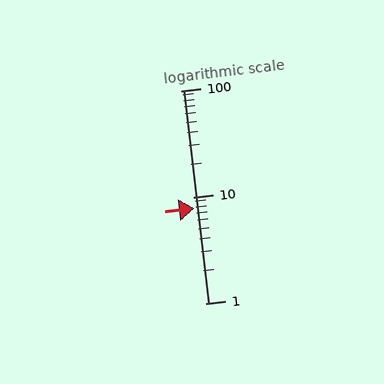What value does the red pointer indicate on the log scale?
The pointer indicates approximately 7.8.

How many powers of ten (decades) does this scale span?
The scale spans 2 decades, from 1 to 100.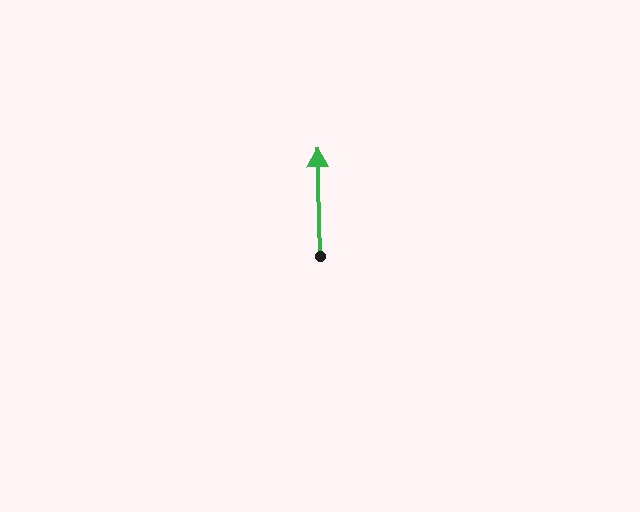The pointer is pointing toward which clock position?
Roughly 12 o'clock.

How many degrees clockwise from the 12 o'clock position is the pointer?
Approximately 359 degrees.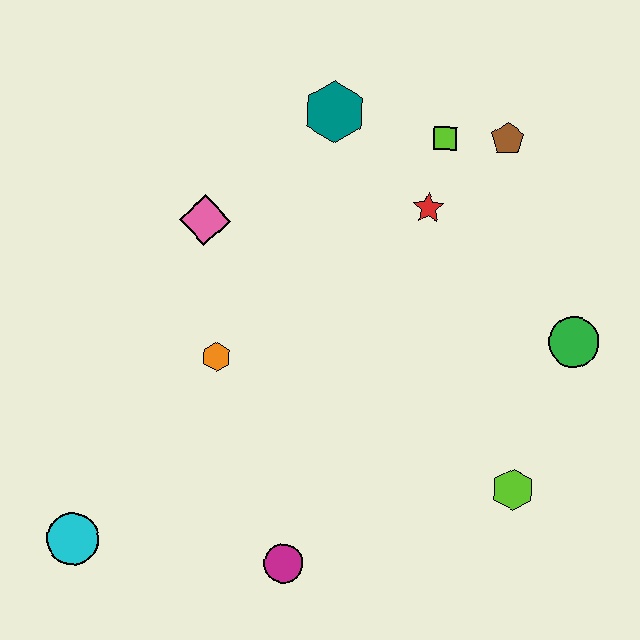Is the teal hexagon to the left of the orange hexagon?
No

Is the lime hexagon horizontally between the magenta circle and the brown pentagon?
No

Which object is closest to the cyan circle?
The magenta circle is closest to the cyan circle.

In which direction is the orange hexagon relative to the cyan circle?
The orange hexagon is above the cyan circle.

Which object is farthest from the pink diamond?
The lime hexagon is farthest from the pink diamond.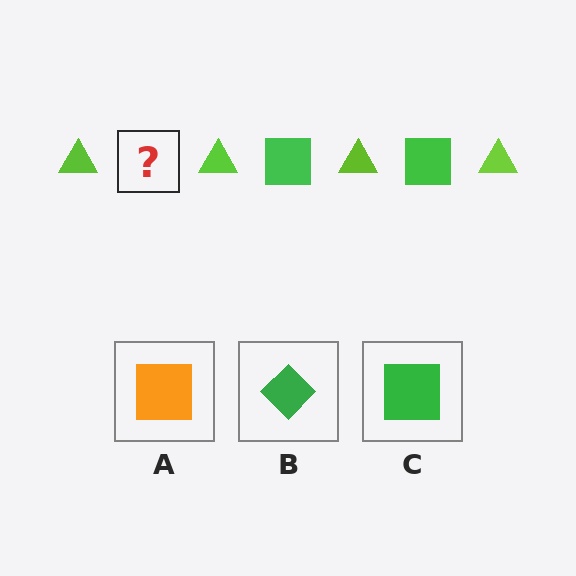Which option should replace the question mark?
Option C.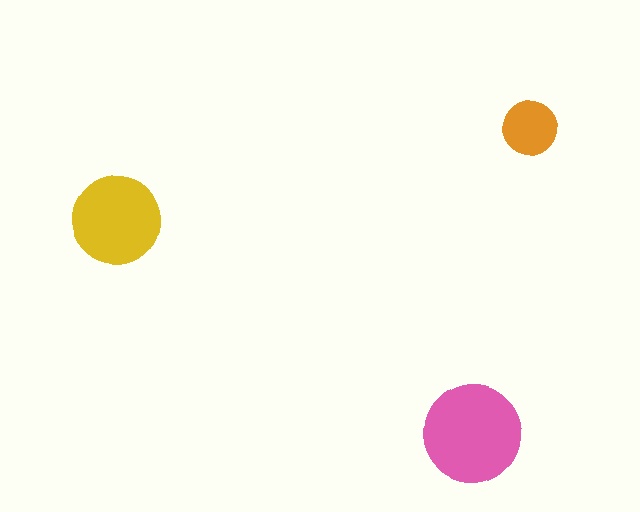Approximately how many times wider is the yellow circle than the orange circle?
About 1.5 times wider.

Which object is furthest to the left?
The yellow circle is leftmost.